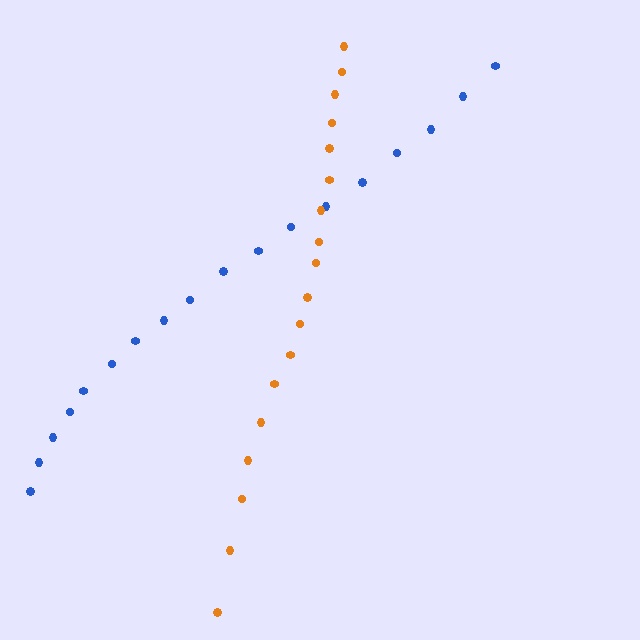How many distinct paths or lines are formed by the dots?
There are 2 distinct paths.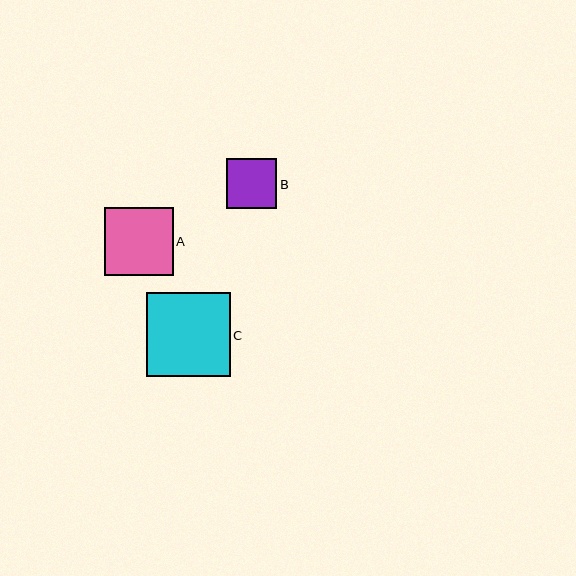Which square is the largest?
Square C is the largest with a size of approximately 84 pixels.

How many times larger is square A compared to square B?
Square A is approximately 1.4 times the size of square B.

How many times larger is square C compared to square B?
Square C is approximately 1.7 times the size of square B.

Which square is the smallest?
Square B is the smallest with a size of approximately 50 pixels.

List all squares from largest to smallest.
From largest to smallest: C, A, B.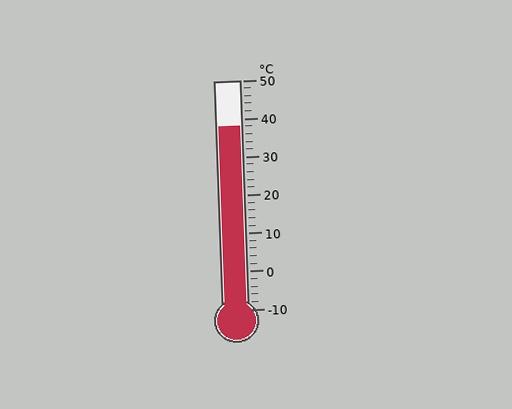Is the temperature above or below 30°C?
The temperature is above 30°C.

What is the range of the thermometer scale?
The thermometer scale ranges from -10°C to 50°C.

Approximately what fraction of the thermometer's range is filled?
The thermometer is filled to approximately 80% of its range.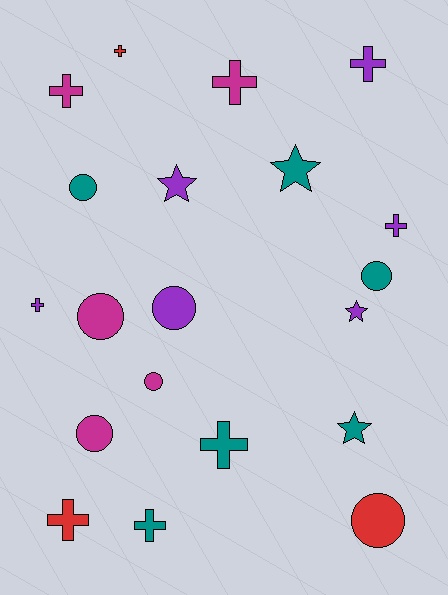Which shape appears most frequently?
Cross, with 9 objects.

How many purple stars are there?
There are 2 purple stars.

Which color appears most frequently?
Purple, with 6 objects.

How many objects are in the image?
There are 20 objects.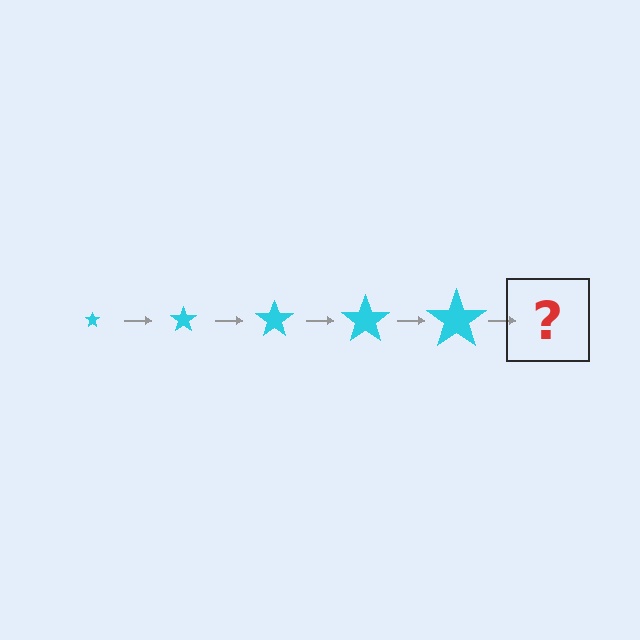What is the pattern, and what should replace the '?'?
The pattern is that the star gets progressively larger each step. The '?' should be a cyan star, larger than the previous one.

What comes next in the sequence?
The next element should be a cyan star, larger than the previous one.